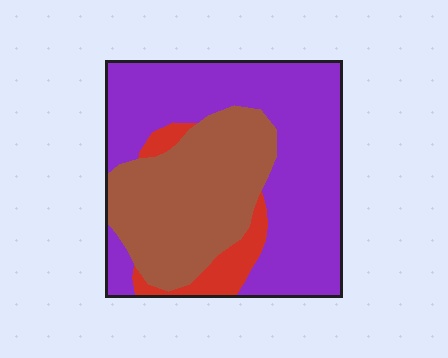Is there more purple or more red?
Purple.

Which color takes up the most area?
Purple, at roughly 55%.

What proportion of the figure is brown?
Brown covers around 35% of the figure.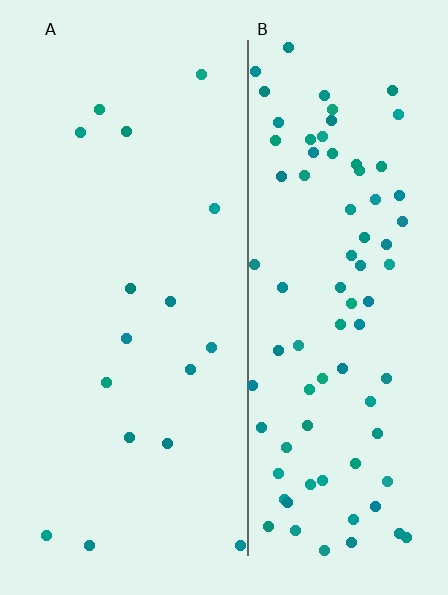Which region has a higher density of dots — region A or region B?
B (the right).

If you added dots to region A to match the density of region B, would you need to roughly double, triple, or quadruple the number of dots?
Approximately quadruple.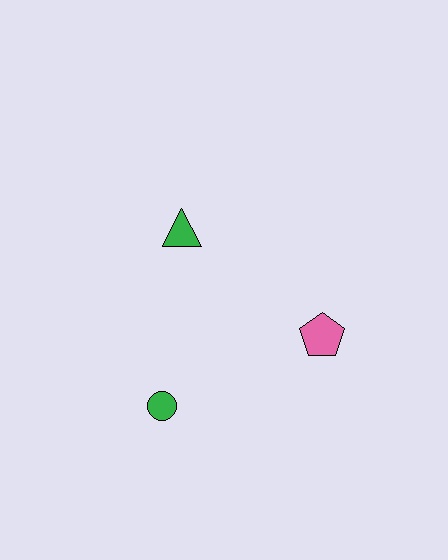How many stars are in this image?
There are no stars.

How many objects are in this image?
There are 3 objects.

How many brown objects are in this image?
There are no brown objects.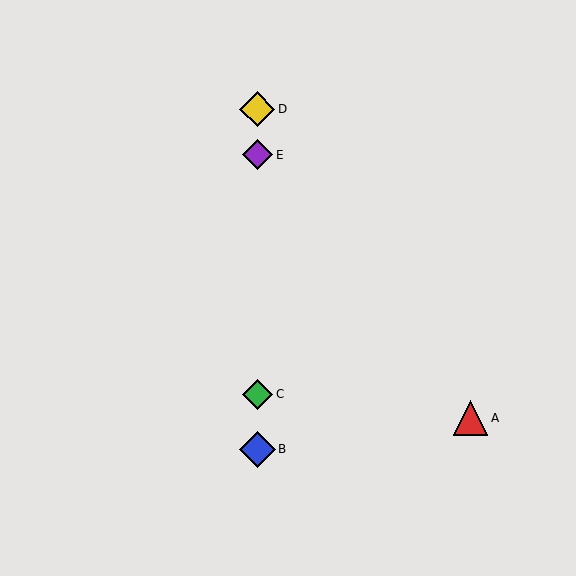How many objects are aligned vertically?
4 objects (B, C, D, E) are aligned vertically.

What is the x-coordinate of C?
Object C is at x≈257.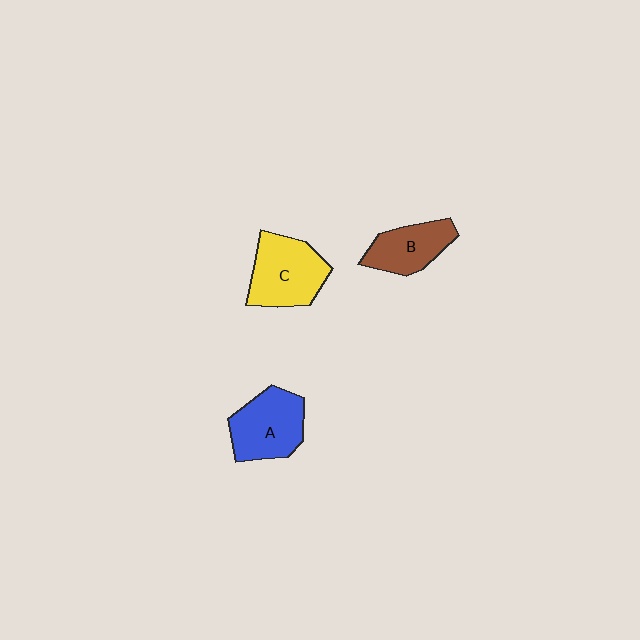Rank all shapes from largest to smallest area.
From largest to smallest: C (yellow), A (blue), B (brown).